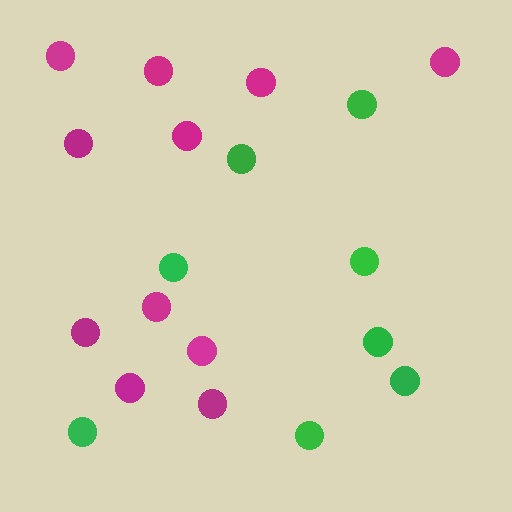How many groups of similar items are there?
There are 2 groups: one group of magenta circles (11) and one group of green circles (8).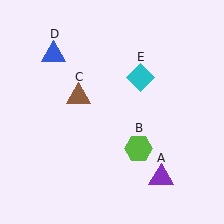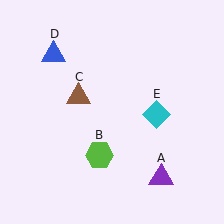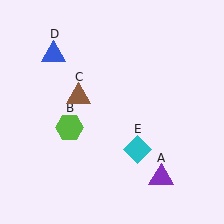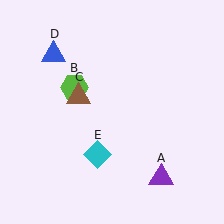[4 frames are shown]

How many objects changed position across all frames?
2 objects changed position: lime hexagon (object B), cyan diamond (object E).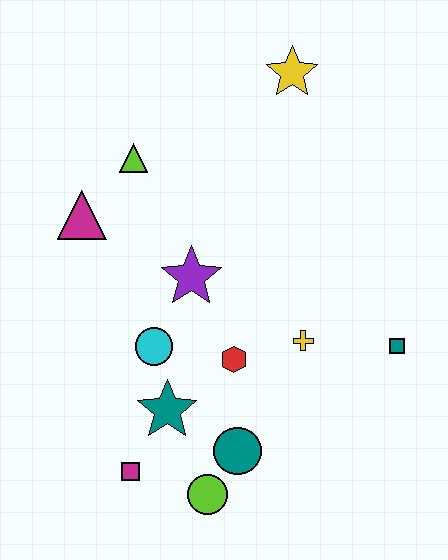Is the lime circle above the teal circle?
No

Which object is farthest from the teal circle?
The yellow star is farthest from the teal circle.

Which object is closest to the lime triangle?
The magenta triangle is closest to the lime triangle.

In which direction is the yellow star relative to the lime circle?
The yellow star is above the lime circle.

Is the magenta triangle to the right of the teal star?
No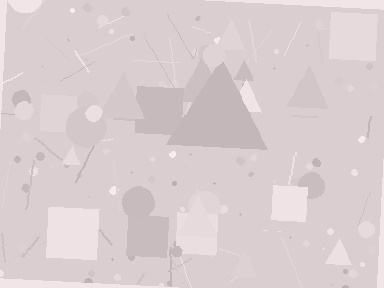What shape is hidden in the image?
A triangle is hidden in the image.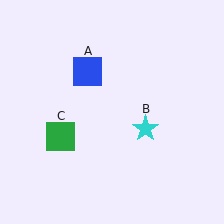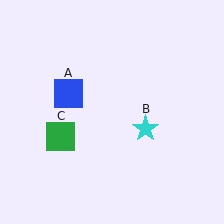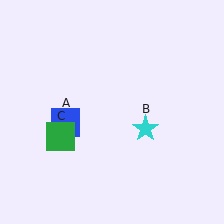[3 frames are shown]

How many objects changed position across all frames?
1 object changed position: blue square (object A).